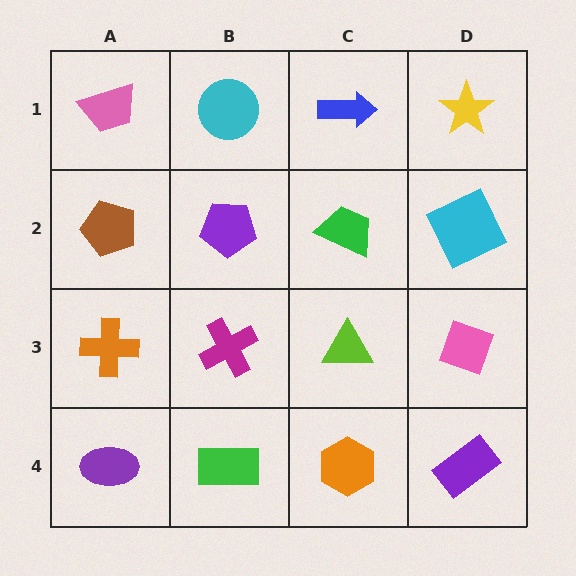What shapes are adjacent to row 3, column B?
A purple pentagon (row 2, column B), a green rectangle (row 4, column B), an orange cross (row 3, column A), a lime triangle (row 3, column C).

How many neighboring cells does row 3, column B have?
4.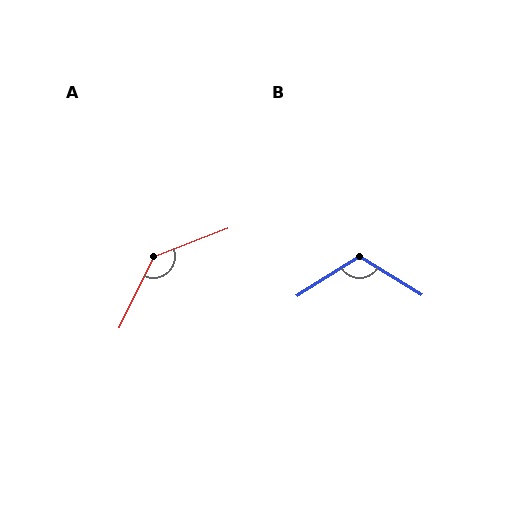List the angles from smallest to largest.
B (117°), A (137°).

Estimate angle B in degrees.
Approximately 117 degrees.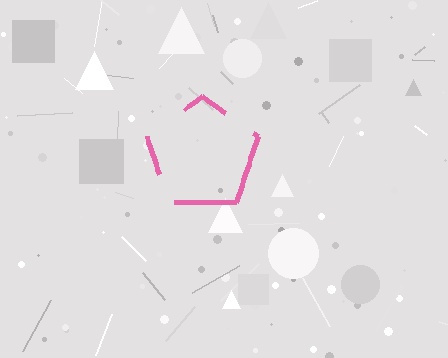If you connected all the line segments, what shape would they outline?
They would outline a pentagon.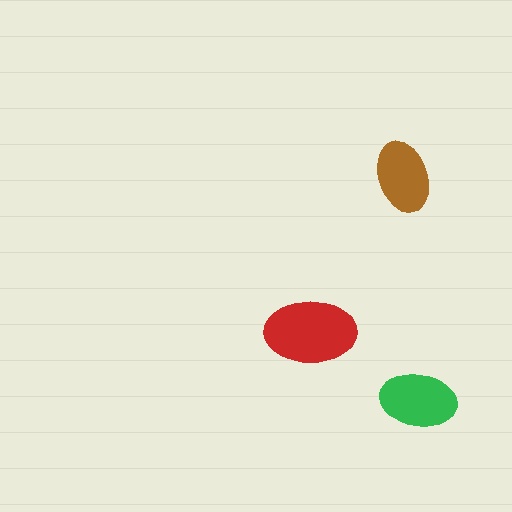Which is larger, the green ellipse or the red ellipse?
The red one.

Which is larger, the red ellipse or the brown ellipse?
The red one.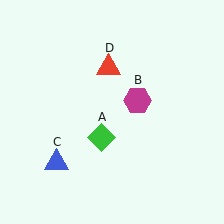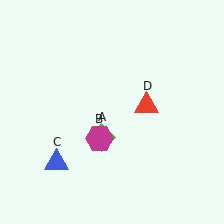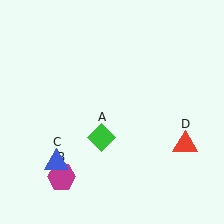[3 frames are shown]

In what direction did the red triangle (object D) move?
The red triangle (object D) moved down and to the right.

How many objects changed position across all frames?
2 objects changed position: magenta hexagon (object B), red triangle (object D).